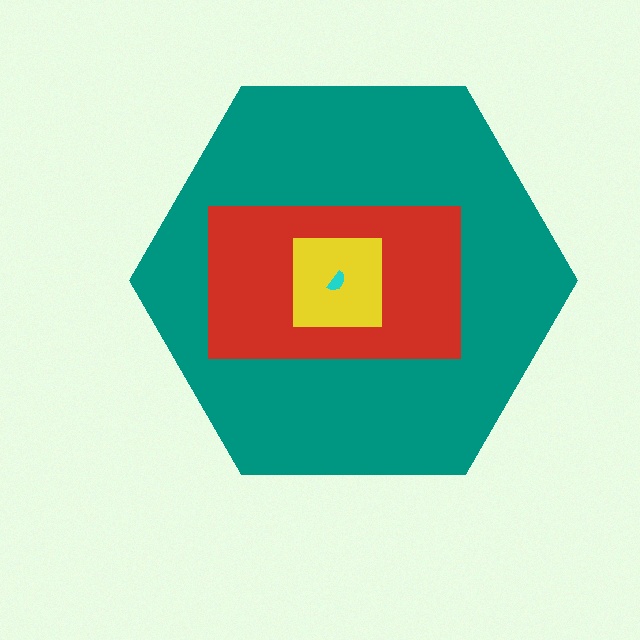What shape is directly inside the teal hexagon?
The red rectangle.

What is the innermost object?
The cyan semicircle.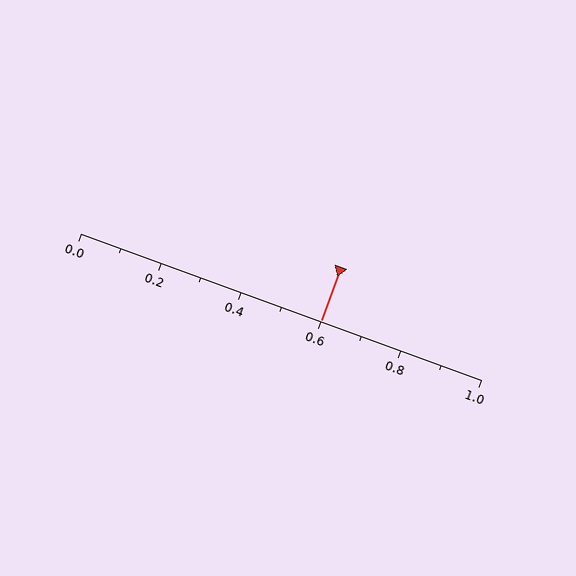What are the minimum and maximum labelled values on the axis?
The axis runs from 0.0 to 1.0.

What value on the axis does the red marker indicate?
The marker indicates approximately 0.6.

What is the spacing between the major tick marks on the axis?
The major ticks are spaced 0.2 apart.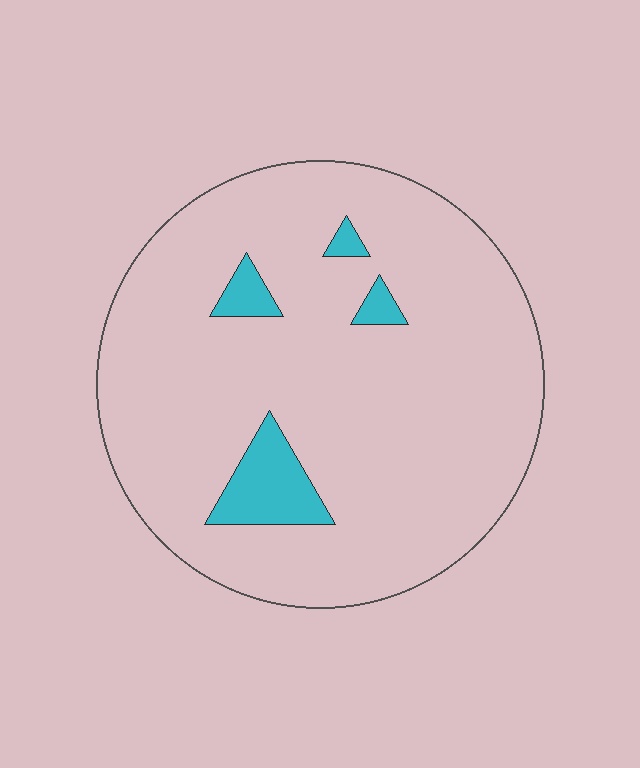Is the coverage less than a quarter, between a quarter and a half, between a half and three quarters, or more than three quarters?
Less than a quarter.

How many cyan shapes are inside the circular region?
4.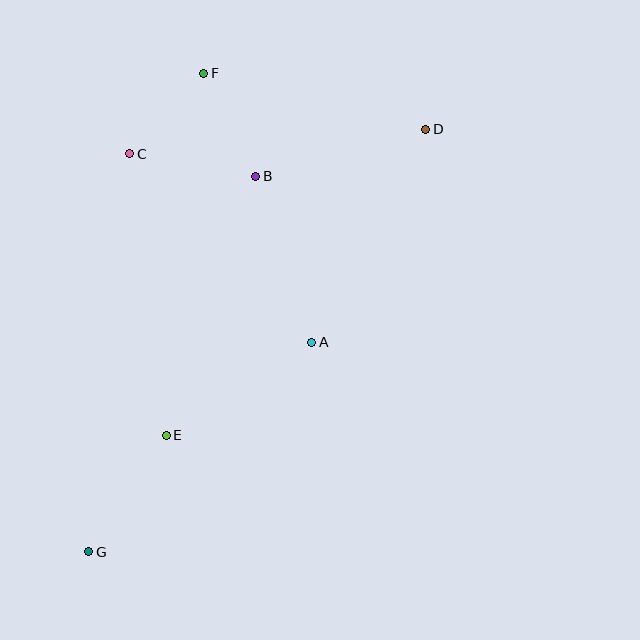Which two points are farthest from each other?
Points D and G are farthest from each other.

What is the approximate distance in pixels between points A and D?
The distance between A and D is approximately 241 pixels.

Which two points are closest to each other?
Points C and F are closest to each other.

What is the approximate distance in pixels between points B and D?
The distance between B and D is approximately 176 pixels.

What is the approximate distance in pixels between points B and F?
The distance between B and F is approximately 116 pixels.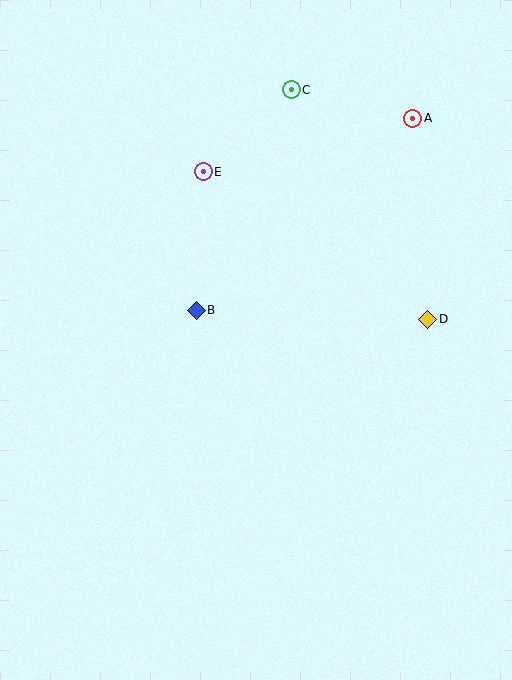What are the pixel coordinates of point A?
Point A is at (413, 118).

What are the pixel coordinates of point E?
Point E is at (203, 172).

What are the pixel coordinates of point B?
Point B is at (196, 310).